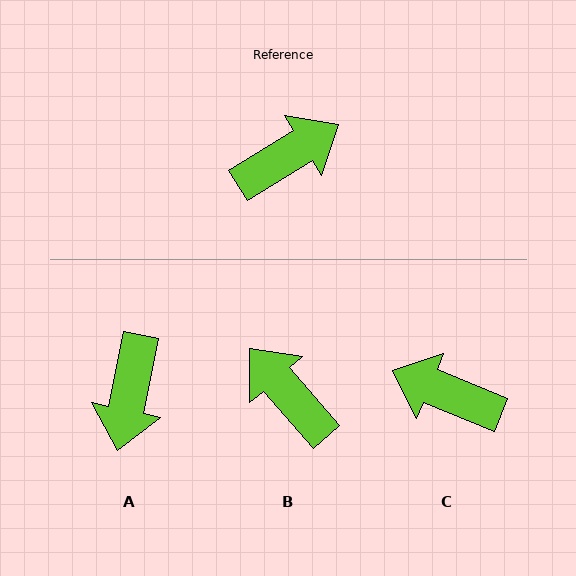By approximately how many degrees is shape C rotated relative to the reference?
Approximately 126 degrees counter-clockwise.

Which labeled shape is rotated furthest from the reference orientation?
A, about 133 degrees away.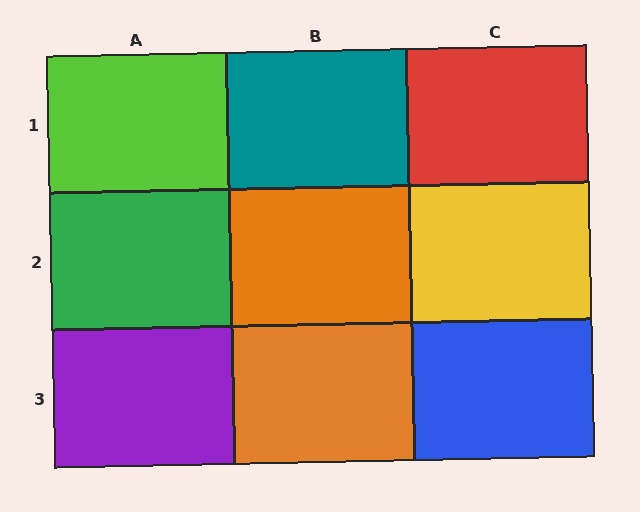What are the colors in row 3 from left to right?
Purple, orange, blue.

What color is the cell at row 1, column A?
Lime.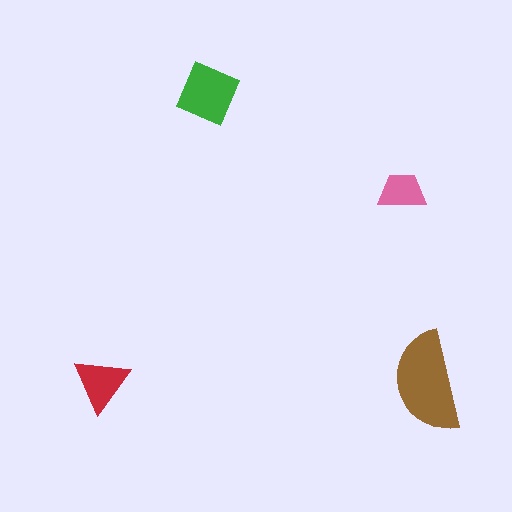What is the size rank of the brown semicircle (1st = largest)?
1st.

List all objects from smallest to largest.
The pink trapezoid, the red triangle, the green diamond, the brown semicircle.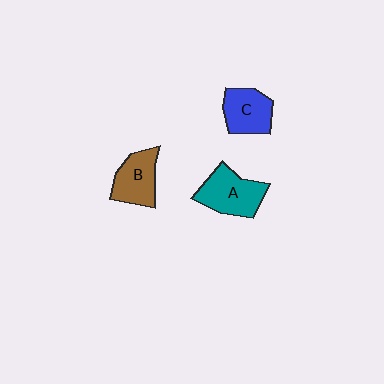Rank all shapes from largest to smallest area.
From largest to smallest: A (teal), B (brown), C (blue).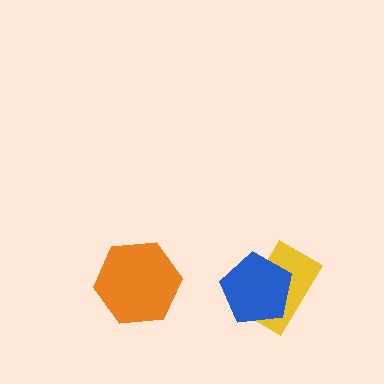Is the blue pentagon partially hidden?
No, no other shape covers it.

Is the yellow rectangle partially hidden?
Yes, it is partially covered by another shape.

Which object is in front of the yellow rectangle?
The blue pentagon is in front of the yellow rectangle.